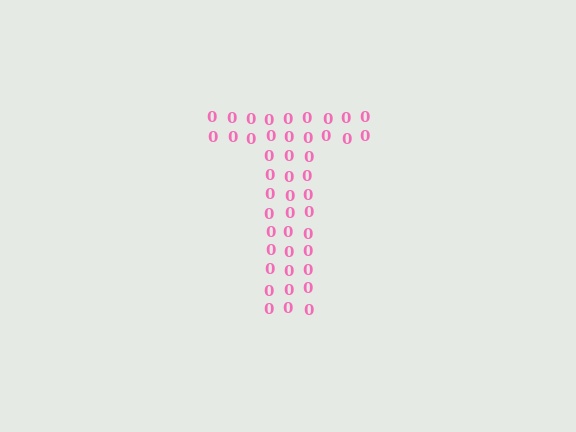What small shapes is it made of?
It is made of small digit 0's.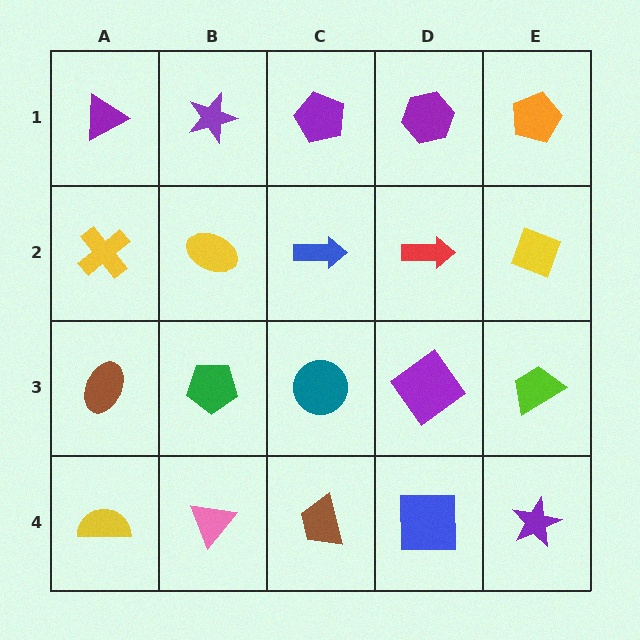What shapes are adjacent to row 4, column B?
A green pentagon (row 3, column B), a yellow semicircle (row 4, column A), a brown trapezoid (row 4, column C).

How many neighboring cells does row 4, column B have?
3.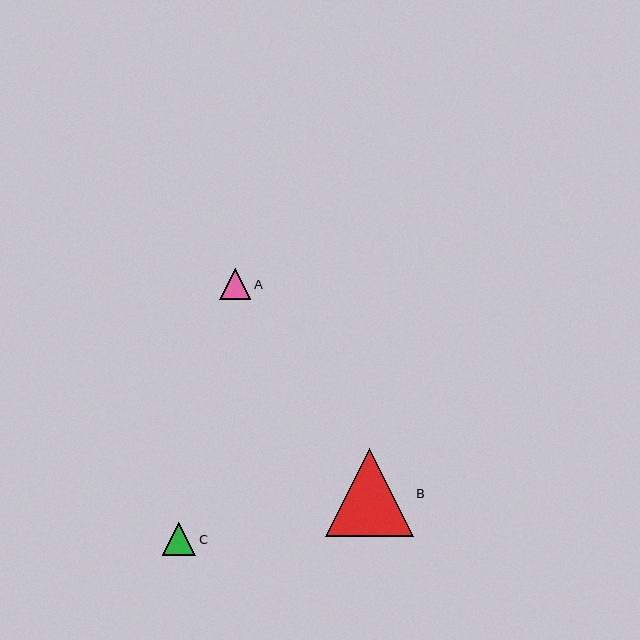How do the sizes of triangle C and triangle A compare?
Triangle C and triangle A are approximately the same size.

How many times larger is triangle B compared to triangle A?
Triangle B is approximately 2.8 times the size of triangle A.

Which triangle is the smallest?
Triangle A is the smallest with a size of approximately 31 pixels.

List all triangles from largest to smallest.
From largest to smallest: B, C, A.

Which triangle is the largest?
Triangle B is the largest with a size of approximately 88 pixels.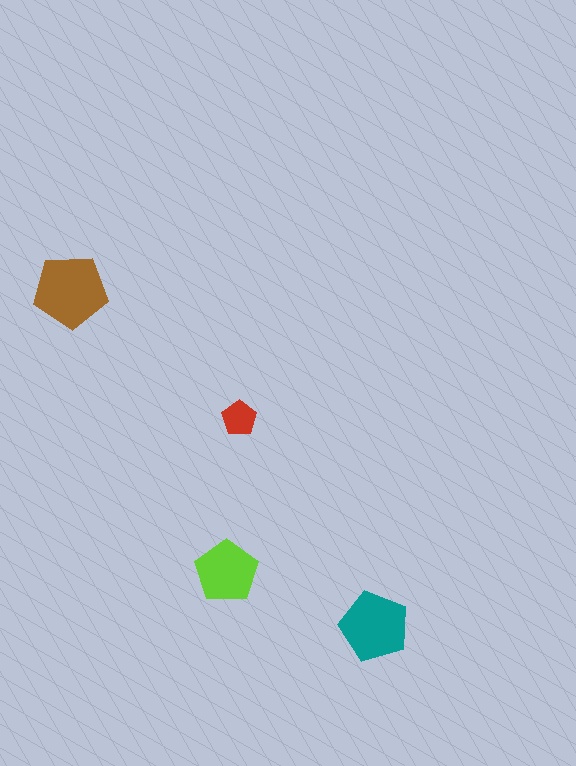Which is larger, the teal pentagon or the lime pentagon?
The teal one.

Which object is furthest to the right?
The teal pentagon is rightmost.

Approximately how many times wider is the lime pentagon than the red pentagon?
About 2 times wider.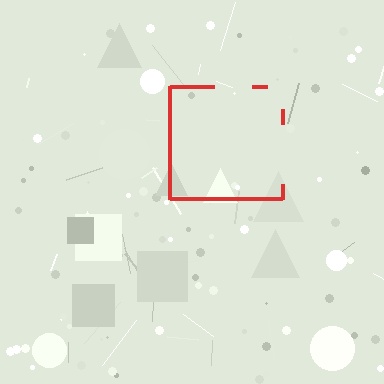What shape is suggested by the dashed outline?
The dashed outline suggests a square.